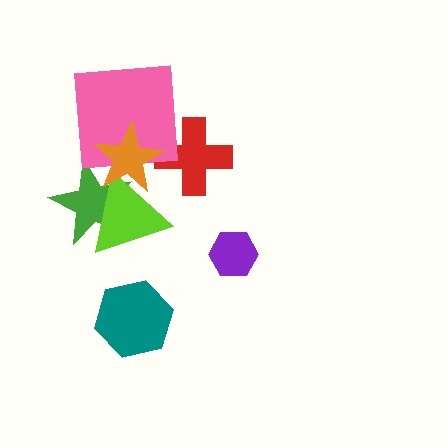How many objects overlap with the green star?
2 objects overlap with the green star.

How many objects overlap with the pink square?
1 object overlaps with the pink square.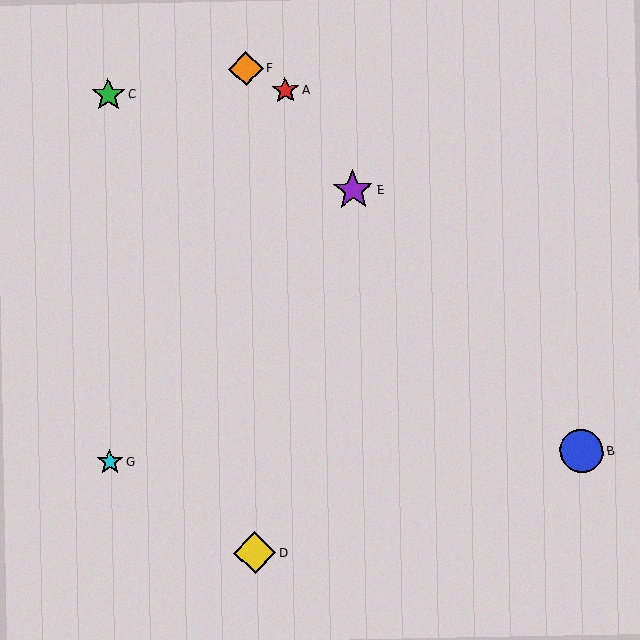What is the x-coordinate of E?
Object E is at x≈353.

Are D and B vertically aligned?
No, D is at x≈255 and B is at x≈582.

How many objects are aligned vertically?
2 objects (D, F) are aligned vertically.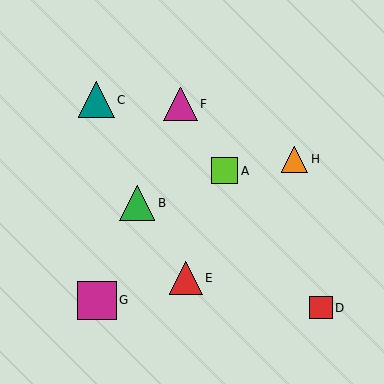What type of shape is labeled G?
Shape G is a magenta square.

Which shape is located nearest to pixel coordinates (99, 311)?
The magenta square (labeled G) at (97, 300) is nearest to that location.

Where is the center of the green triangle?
The center of the green triangle is at (137, 203).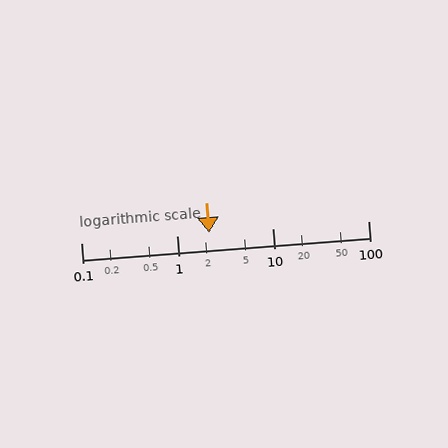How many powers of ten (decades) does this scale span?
The scale spans 3 decades, from 0.1 to 100.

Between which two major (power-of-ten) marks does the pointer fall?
The pointer is between 1 and 10.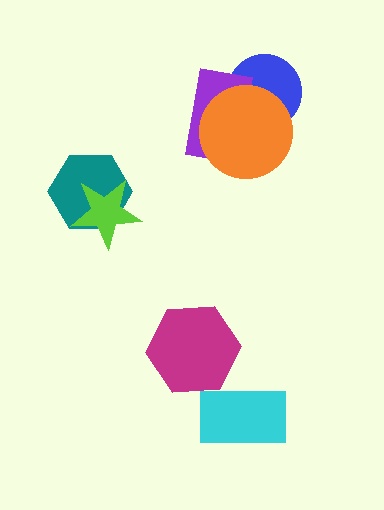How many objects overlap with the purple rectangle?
2 objects overlap with the purple rectangle.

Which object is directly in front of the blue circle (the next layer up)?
The purple rectangle is directly in front of the blue circle.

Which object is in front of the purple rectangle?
The orange circle is in front of the purple rectangle.